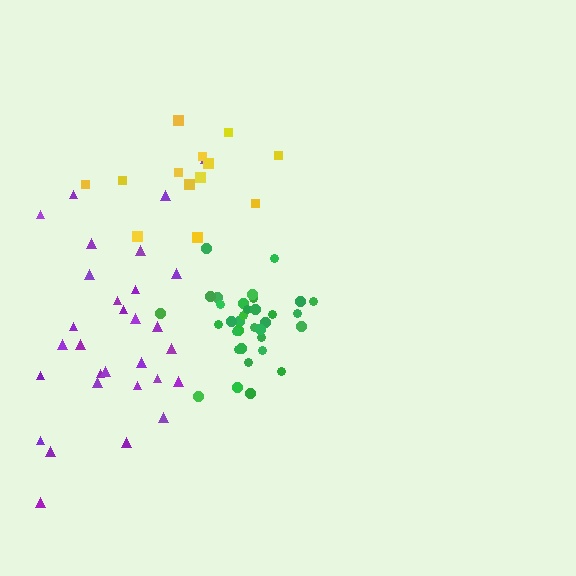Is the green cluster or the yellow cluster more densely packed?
Green.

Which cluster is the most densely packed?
Green.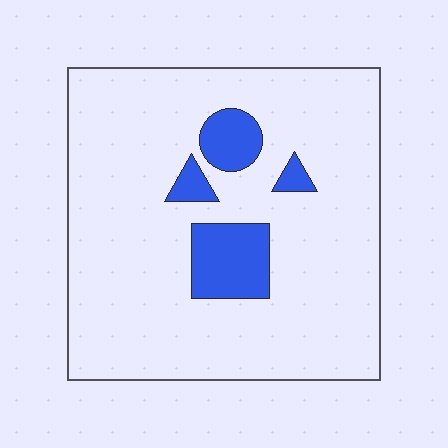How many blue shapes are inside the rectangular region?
4.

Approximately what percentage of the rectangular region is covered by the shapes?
Approximately 10%.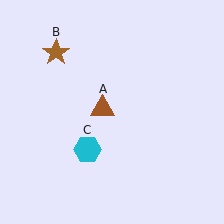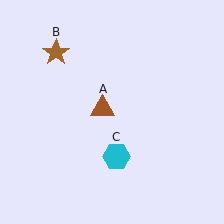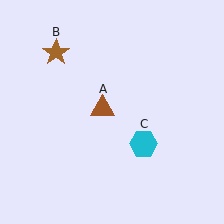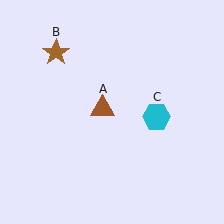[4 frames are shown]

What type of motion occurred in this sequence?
The cyan hexagon (object C) rotated counterclockwise around the center of the scene.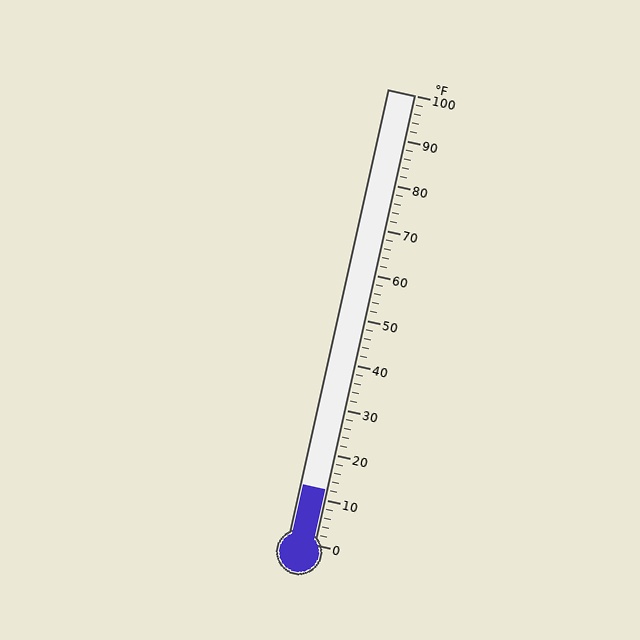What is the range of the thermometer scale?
The thermometer scale ranges from 0°F to 100°F.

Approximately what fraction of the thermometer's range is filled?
The thermometer is filled to approximately 10% of its range.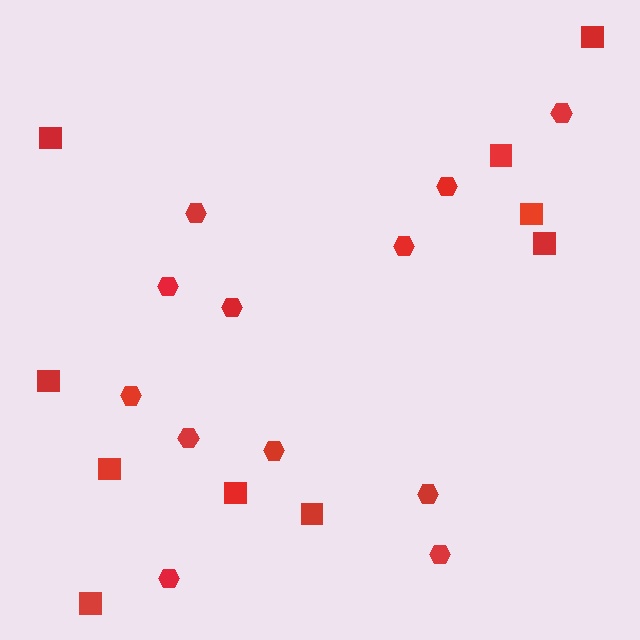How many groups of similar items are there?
There are 2 groups: one group of hexagons (12) and one group of squares (10).